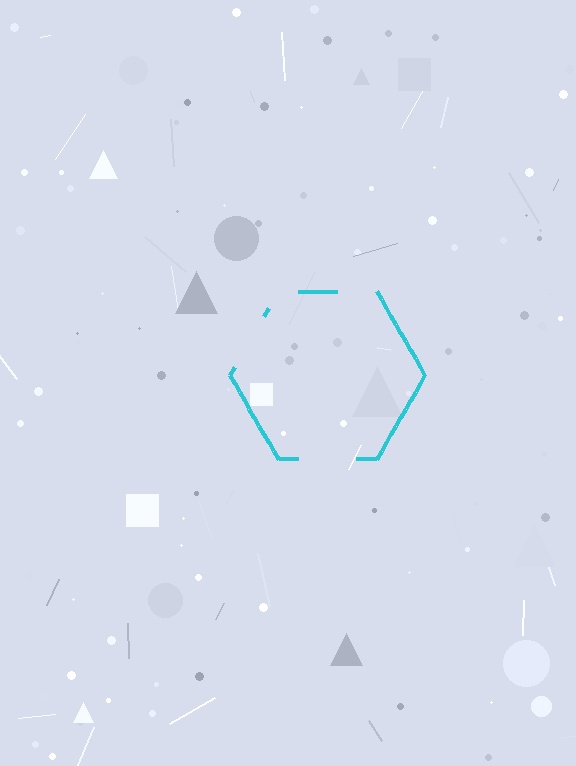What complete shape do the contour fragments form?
The contour fragments form a hexagon.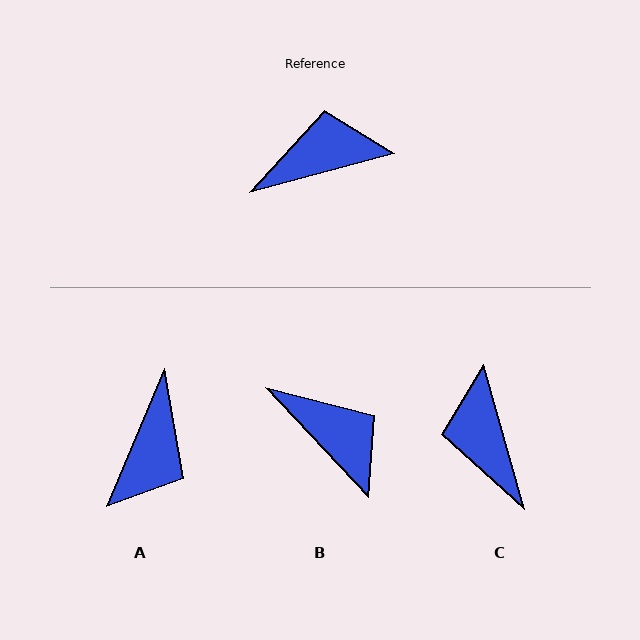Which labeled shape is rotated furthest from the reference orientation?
A, about 128 degrees away.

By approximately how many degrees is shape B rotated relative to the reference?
Approximately 62 degrees clockwise.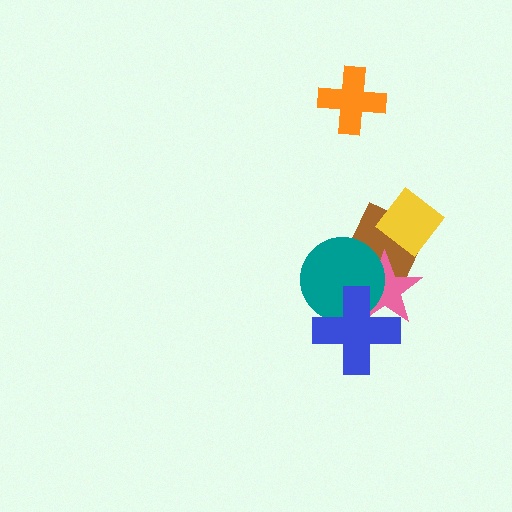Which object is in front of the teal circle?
The blue cross is in front of the teal circle.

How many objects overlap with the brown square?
3 objects overlap with the brown square.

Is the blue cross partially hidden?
No, no other shape covers it.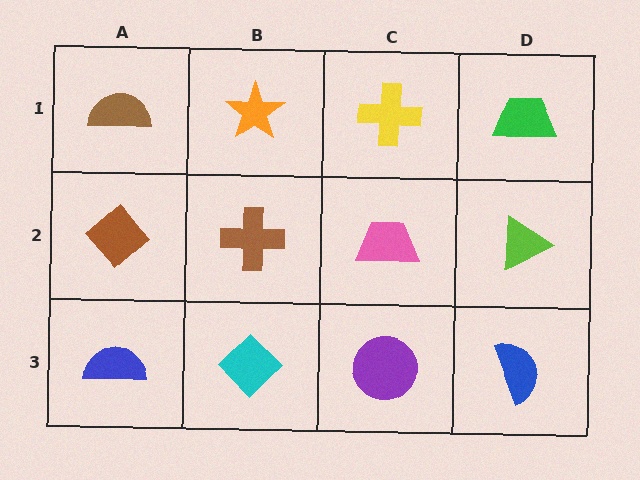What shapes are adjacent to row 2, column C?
A yellow cross (row 1, column C), a purple circle (row 3, column C), a brown cross (row 2, column B), a lime triangle (row 2, column D).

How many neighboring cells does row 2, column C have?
4.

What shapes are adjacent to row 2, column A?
A brown semicircle (row 1, column A), a blue semicircle (row 3, column A), a brown cross (row 2, column B).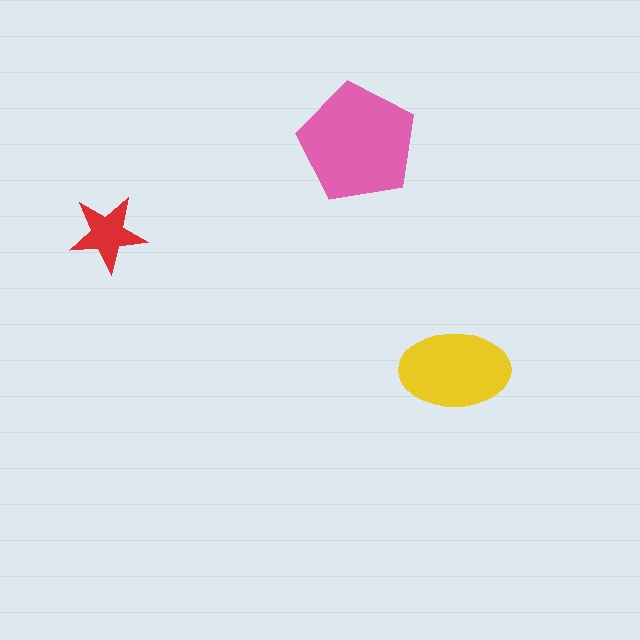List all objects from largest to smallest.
The pink pentagon, the yellow ellipse, the red star.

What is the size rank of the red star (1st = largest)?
3rd.